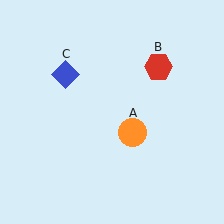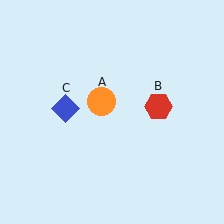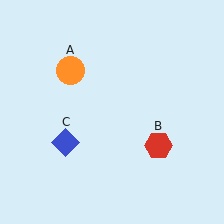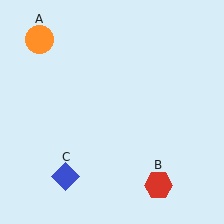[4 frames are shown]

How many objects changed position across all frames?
3 objects changed position: orange circle (object A), red hexagon (object B), blue diamond (object C).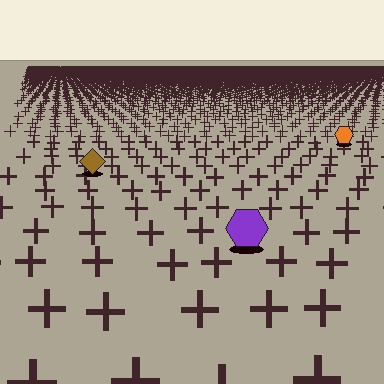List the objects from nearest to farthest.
From nearest to farthest: the purple hexagon, the brown diamond, the orange hexagon.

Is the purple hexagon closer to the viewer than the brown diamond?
Yes. The purple hexagon is closer — you can tell from the texture gradient: the ground texture is coarser near it.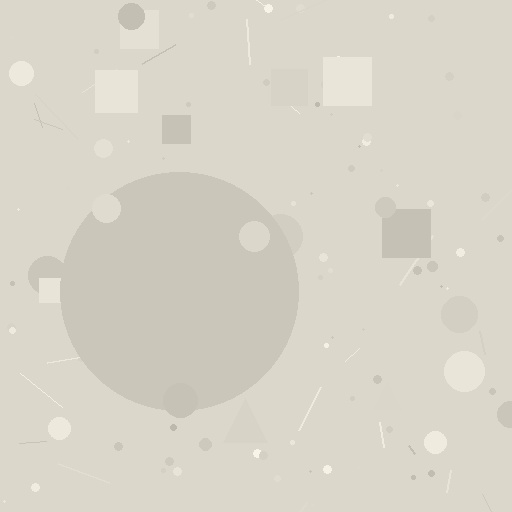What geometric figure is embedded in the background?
A circle is embedded in the background.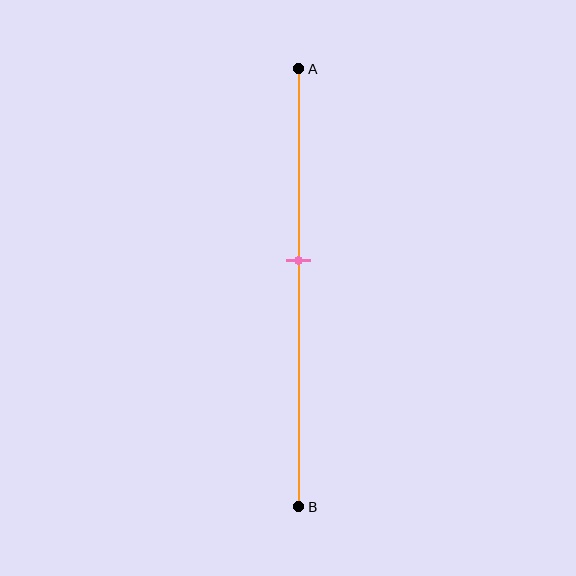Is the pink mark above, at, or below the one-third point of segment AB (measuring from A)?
The pink mark is below the one-third point of segment AB.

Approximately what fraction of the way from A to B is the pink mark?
The pink mark is approximately 45% of the way from A to B.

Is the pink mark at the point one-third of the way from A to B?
No, the mark is at about 45% from A, not at the 33% one-third point.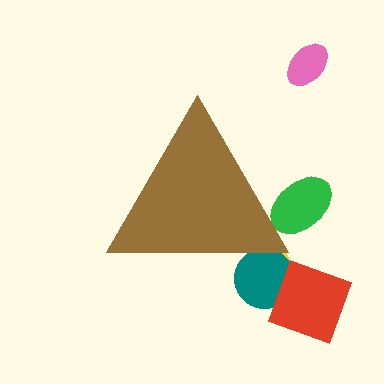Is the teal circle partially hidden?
Yes, the teal circle is partially hidden behind the brown triangle.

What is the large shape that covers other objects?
A brown triangle.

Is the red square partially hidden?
No, the red square is fully visible.